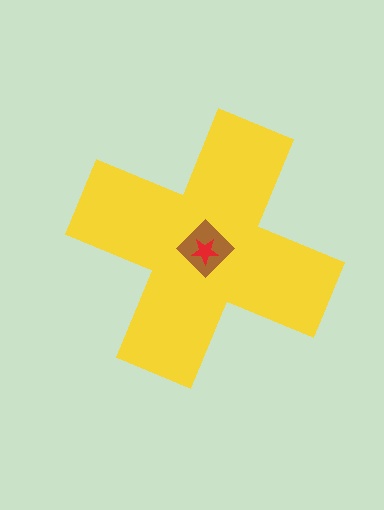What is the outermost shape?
The yellow cross.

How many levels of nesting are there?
3.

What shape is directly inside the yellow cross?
The brown diamond.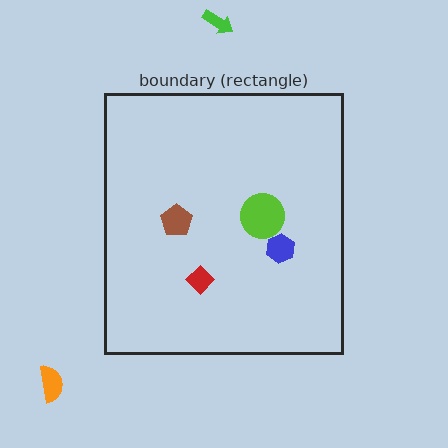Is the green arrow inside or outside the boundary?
Outside.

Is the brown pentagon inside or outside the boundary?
Inside.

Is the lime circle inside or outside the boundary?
Inside.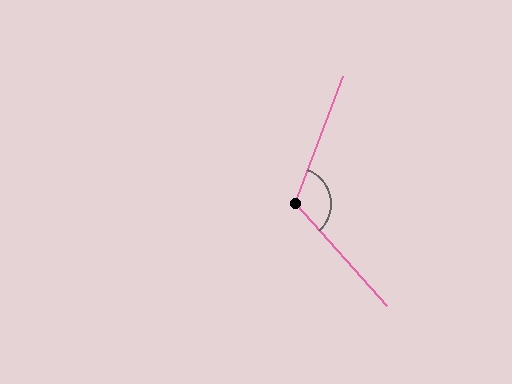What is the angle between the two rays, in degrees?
Approximately 117 degrees.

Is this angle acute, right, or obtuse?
It is obtuse.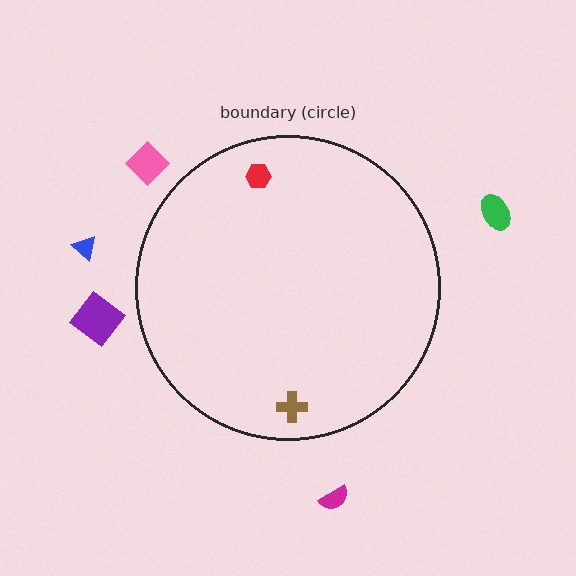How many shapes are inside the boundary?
2 inside, 5 outside.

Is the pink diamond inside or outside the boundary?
Outside.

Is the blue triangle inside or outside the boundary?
Outside.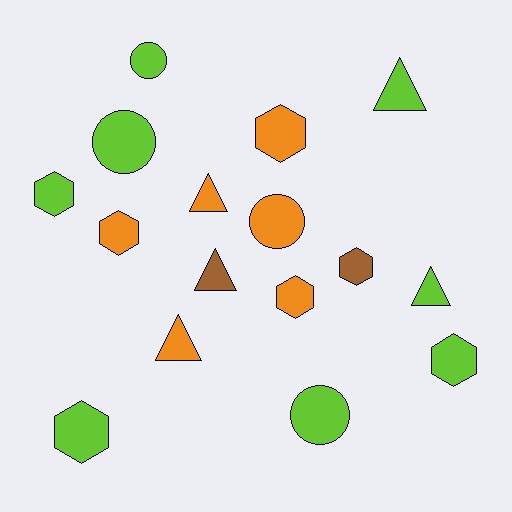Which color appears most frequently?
Lime, with 8 objects.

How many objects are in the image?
There are 16 objects.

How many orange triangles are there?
There are 2 orange triangles.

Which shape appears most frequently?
Hexagon, with 7 objects.